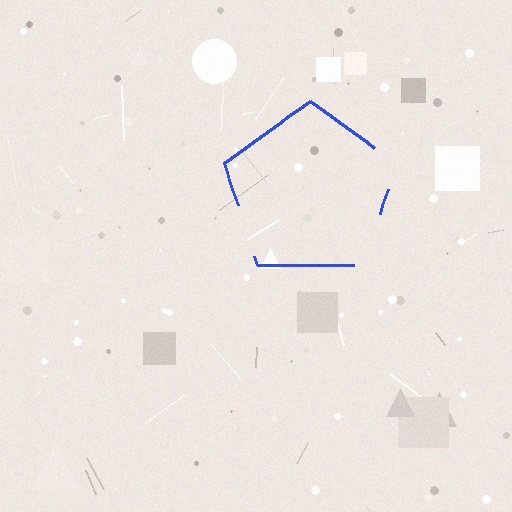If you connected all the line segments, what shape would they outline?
They would outline a pentagon.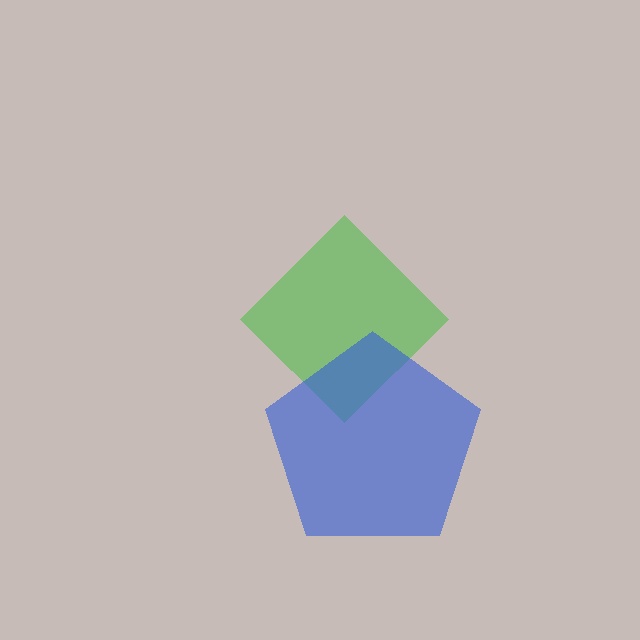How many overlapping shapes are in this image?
There are 2 overlapping shapes in the image.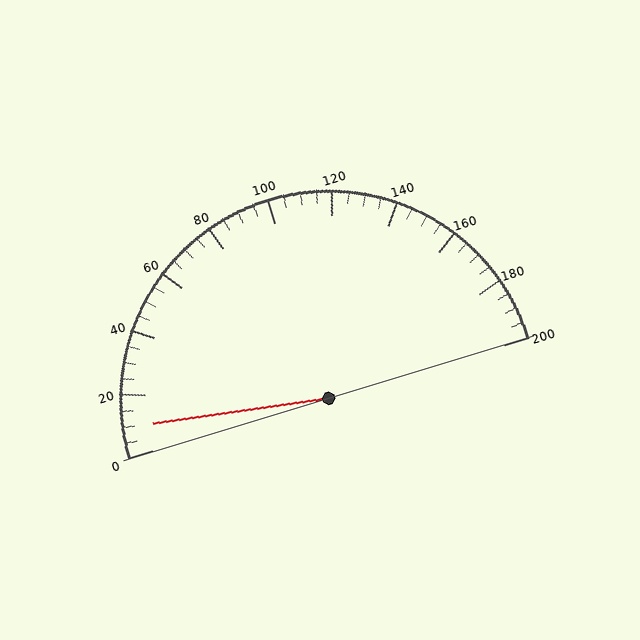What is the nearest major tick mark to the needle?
The nearest major tick mark is 0.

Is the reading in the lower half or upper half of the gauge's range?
The reading is in the lower half of the range (0 to 200).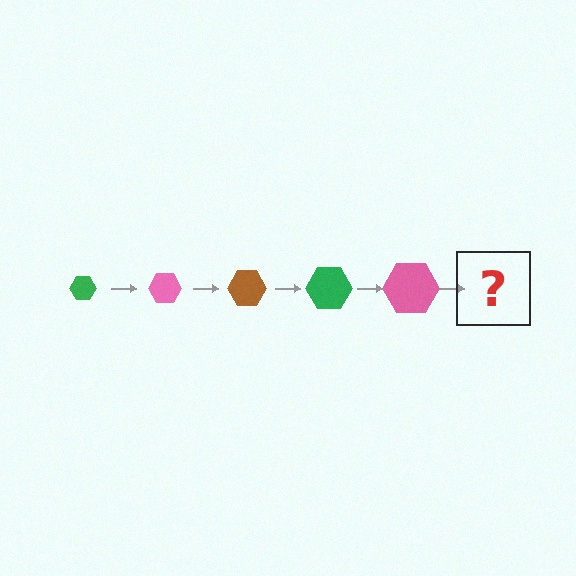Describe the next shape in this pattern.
It should be a brown hexagon, larger than the previous one.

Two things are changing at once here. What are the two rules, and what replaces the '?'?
The two rules are that the hexagon grows larger each step and the color cycles through green, pink, and brown. The '?' should be a brown hexagon, larger than the previous one.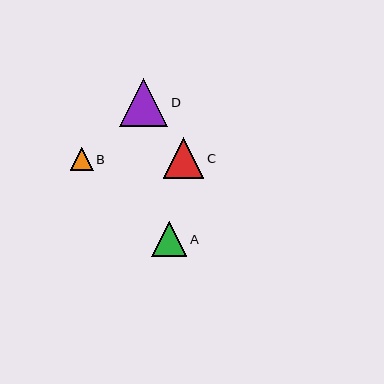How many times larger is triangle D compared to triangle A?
Triangle D is approximately 1.4 times the size of triangle A.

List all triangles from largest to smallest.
From largest to smallest: D, C, A, B.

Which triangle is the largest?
Triangle D is the largest with a size of approximately 48 pixels.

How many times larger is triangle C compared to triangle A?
Triangle C is approximately 1.1 times the size of triangle A.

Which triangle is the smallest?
Triangle B is the smallest with a size of approximately 23 pixels.